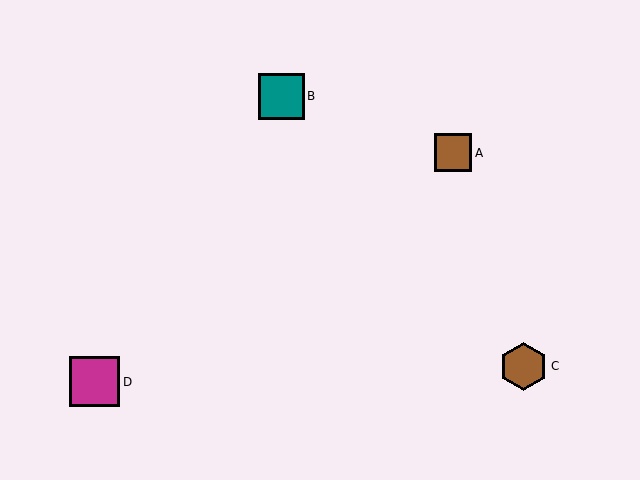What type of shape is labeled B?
Shape B is a teal square.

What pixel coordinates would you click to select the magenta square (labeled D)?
Click at (95, 382) to select the magenta square D.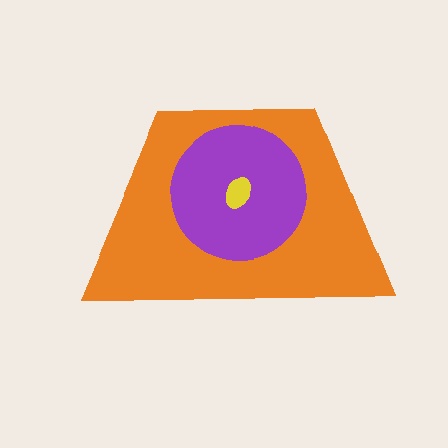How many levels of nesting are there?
3.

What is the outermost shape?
The orange trapezoid.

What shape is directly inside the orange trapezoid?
The purple circle.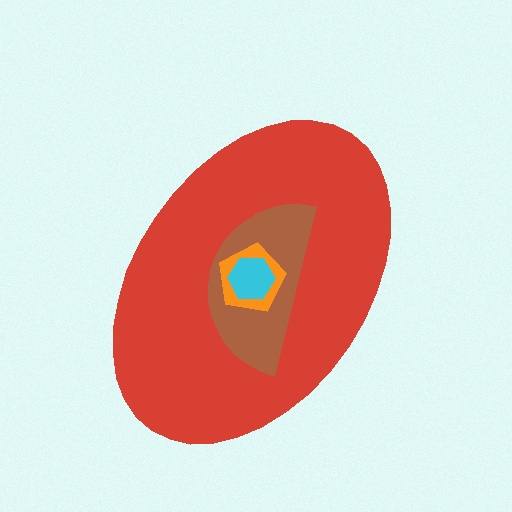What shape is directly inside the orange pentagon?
The cyan hexagon.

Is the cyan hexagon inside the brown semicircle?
Yes.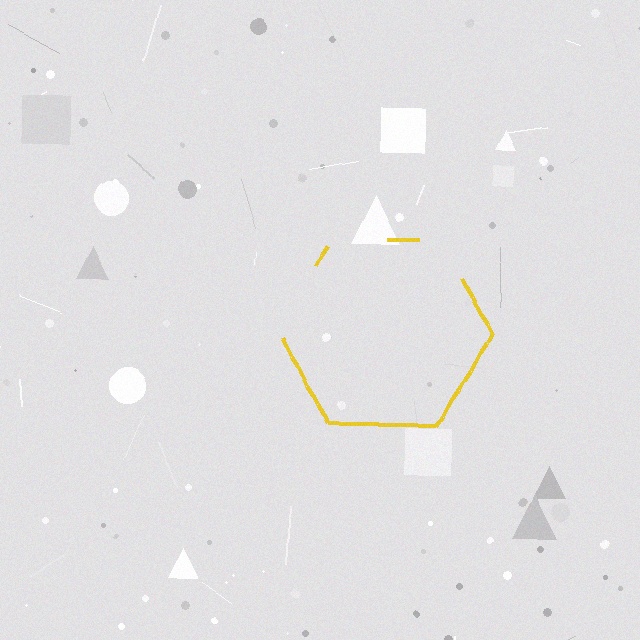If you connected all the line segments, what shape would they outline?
They would outline a hexagon.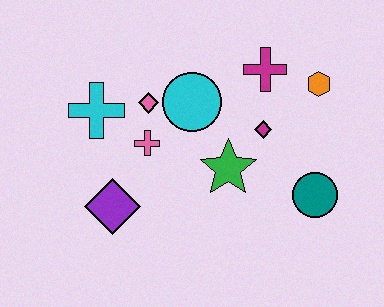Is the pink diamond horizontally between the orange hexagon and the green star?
No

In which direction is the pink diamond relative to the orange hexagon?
The pink diamond is to the left of the orange hexagon.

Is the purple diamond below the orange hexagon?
Yes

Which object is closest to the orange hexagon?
The magenta cross is closest to the orange hexagon.